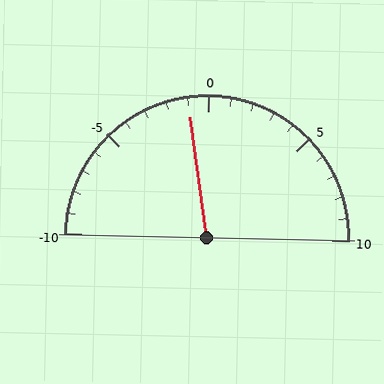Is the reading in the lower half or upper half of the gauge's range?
The reading is in the lower half of the range (-10 to 10).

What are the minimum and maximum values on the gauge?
The gauge ranges from -10 to 10.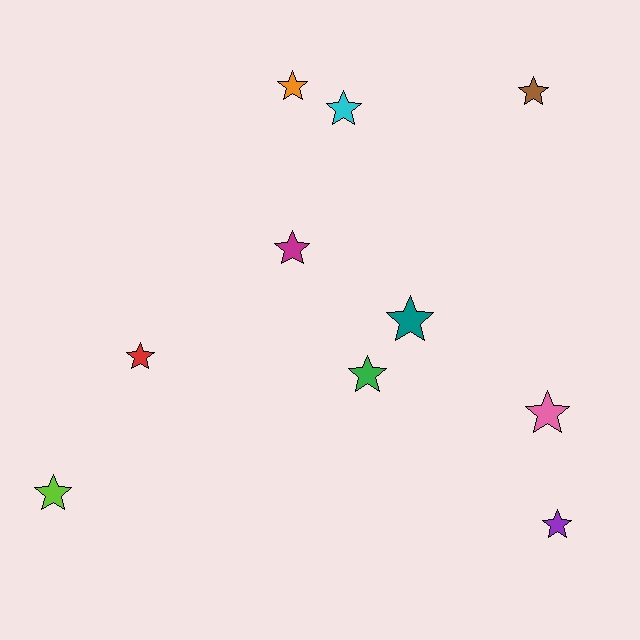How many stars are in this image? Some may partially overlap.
There are 10 stars.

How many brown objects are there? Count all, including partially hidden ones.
There is 1 brown object.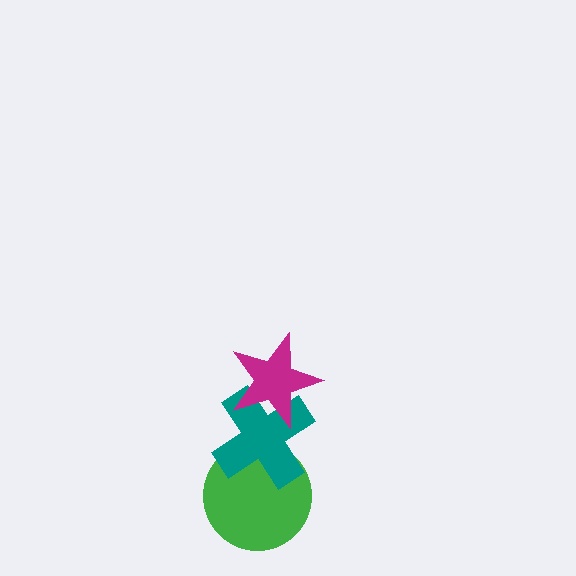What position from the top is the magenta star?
The magenta star is 1st from the top.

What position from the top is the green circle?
The green circle is 3rd from the top.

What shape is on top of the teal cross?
The magenta star is on top of the teal cross.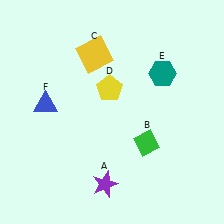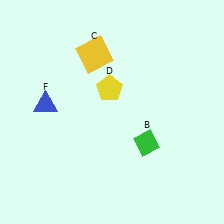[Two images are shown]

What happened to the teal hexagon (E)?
The teal hexagon (E) was removed in Image 2. It was in the top-right area of Image 1.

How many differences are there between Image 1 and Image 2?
There are 2 differences between the two images.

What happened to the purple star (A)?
The purple star (A) was removed in Image 2. It was in the bottom-left area of Image 1.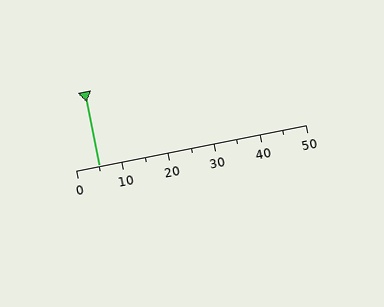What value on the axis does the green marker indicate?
The marker indicates approximately 5.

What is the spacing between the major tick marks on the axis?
The major ticks are spaced 10 apart.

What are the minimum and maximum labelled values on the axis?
The axis runs from 0 to 50.